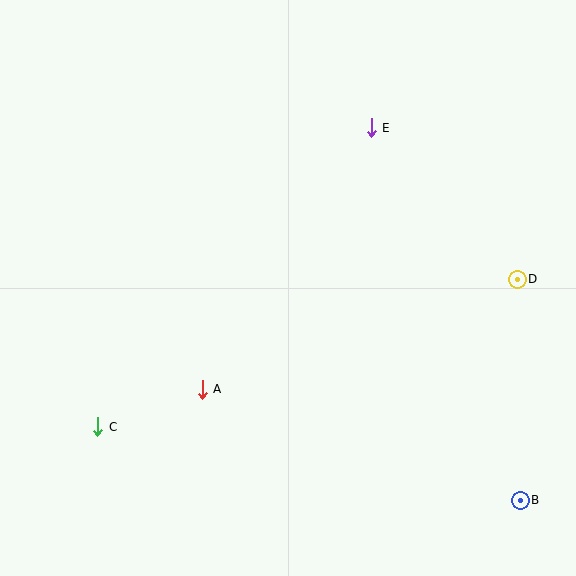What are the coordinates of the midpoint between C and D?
The midpoint between C and D is at (307, 353).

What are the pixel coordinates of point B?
Point B is at (520, 500).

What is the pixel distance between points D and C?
The distance between D and C is 445 pixels.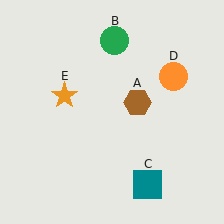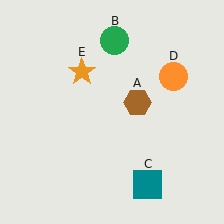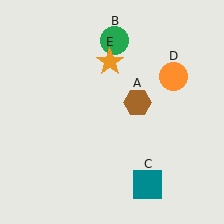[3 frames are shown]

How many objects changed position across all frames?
1 object changed position: orange star (object E).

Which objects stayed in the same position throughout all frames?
Brown hexagon (object A) and green circle (object B) and teal square (object C) and orange circle (object D) remained stationary.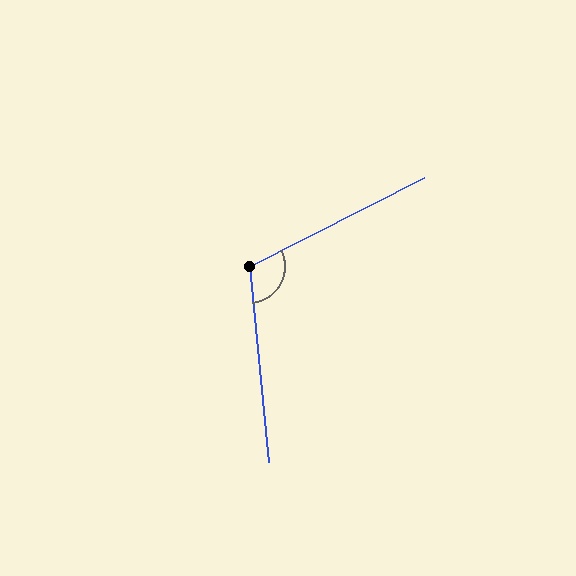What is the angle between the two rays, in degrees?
Approximately 111 degrees.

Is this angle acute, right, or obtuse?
It is obtuse.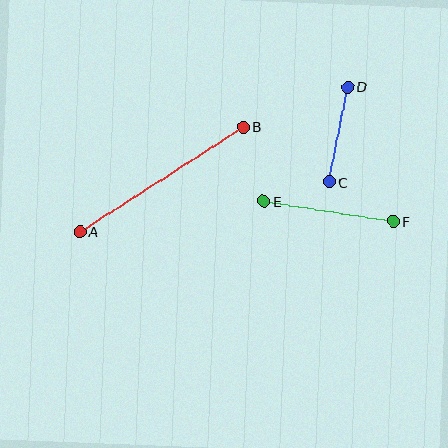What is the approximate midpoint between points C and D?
The midpoint is at approximately (339, 134) pixels.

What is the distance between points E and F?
The distance is approximately 131 pixels.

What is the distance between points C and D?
The distance is approximately 97 pixels.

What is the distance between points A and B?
The distance is approximately 194 pixels.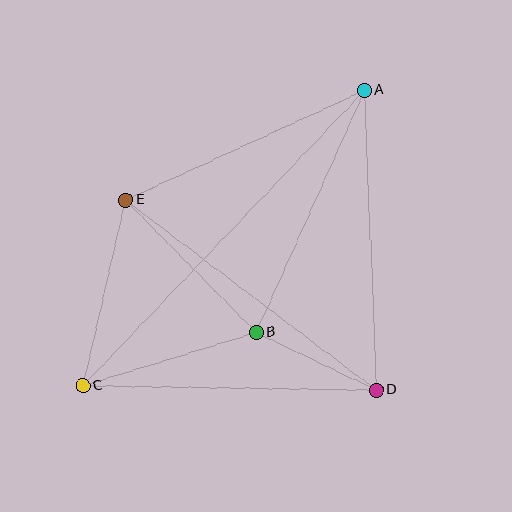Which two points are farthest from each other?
Points A and C are farthest from each other.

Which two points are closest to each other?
Points B and D are closest to each other.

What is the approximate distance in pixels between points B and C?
The distance between B and C is approximately 181 pixels.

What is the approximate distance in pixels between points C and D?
The distance between C and D is approximately 293 pixels.